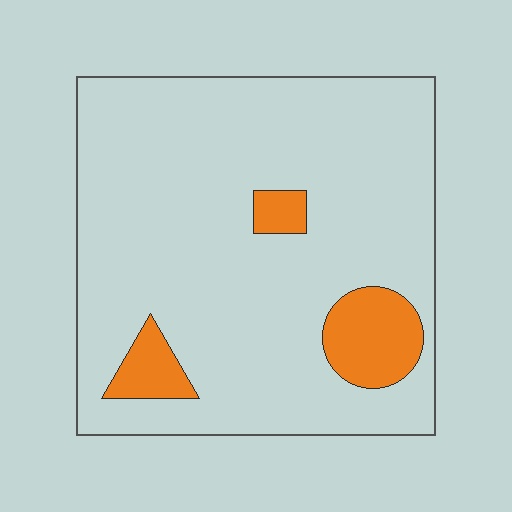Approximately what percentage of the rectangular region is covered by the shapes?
Approximately 10%.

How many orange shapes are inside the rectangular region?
3.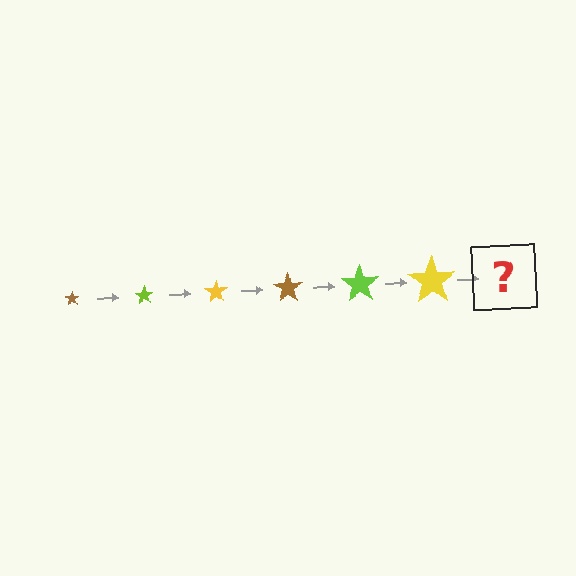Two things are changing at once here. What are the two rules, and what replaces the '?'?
The two rules are that the star grows larger each step and the color cycles through brown, lime, and yellow. The '?' should be a brown star, larger than the previous one.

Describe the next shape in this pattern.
It should be a brown star, larger than the previous one.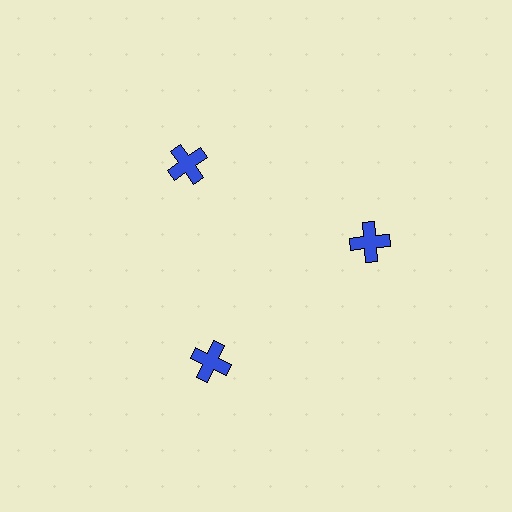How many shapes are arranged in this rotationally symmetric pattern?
There are 3 shapes, arranged in 3 groups of 1.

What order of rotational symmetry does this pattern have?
This pattern has 3-fold rotational symmetry.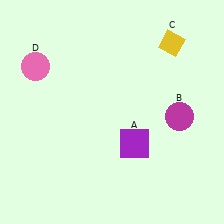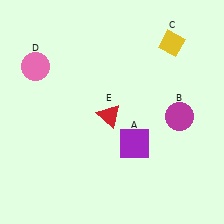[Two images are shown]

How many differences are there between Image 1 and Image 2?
There is 1 difference between the two images.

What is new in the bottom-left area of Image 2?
A red triangle (E) was added in the bottom-left area of Image 2.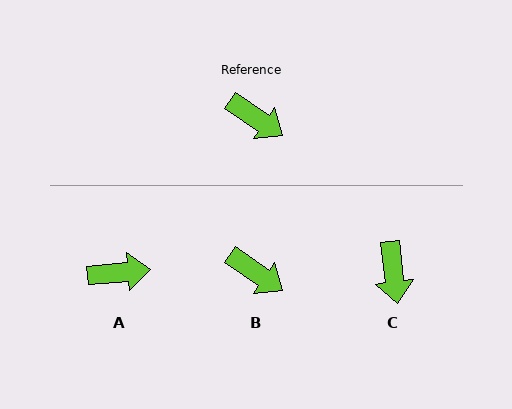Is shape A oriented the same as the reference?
No, it is off by about 40 degrees.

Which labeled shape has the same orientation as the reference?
B.